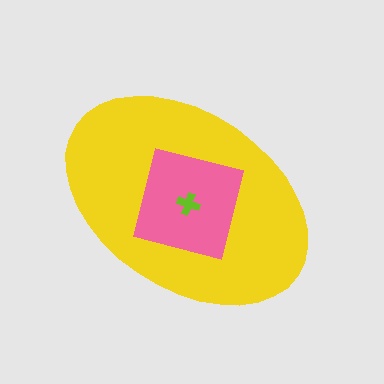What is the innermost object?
The lime cross.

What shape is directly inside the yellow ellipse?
The pink square.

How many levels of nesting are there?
3.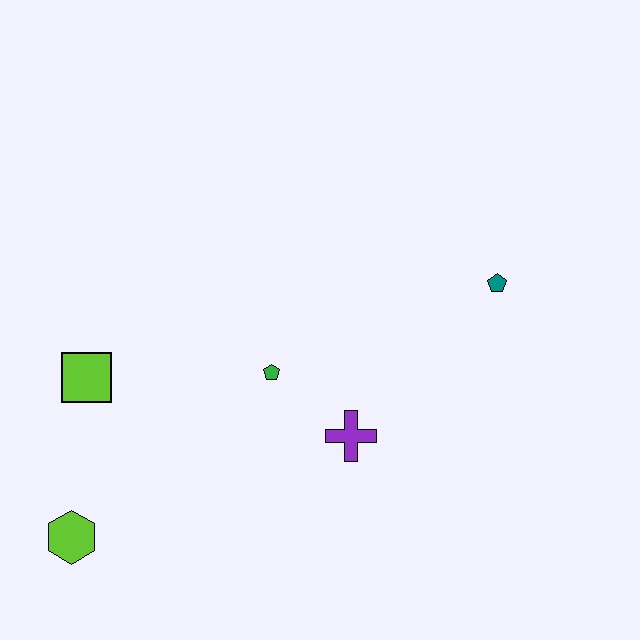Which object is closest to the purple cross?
The green pentagon is closest to the purple cross.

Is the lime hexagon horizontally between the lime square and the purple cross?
No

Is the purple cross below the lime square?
Yes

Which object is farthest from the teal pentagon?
The lime hexagon is farthest from the teal pentagon.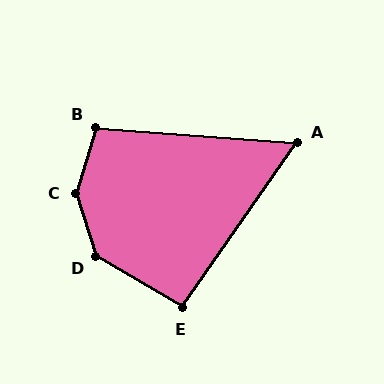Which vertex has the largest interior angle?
C, at approximately 146 degrees.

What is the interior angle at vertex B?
Approximately 102 degrees (obtuse).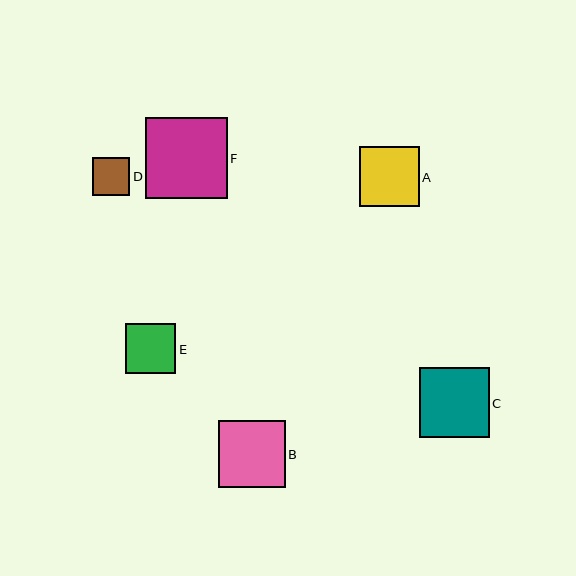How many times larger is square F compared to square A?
Square F is approximately 1.4 times the size of square A.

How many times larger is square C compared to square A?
Square C is approximately 1.2 times the size of square A.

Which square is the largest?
Square F is the largest with a size of approximately 81 pixels.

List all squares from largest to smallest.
From largest to smallest: F, C, B, A, E, D.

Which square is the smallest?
Square D is the smallest with a size of approximately 38 pixels.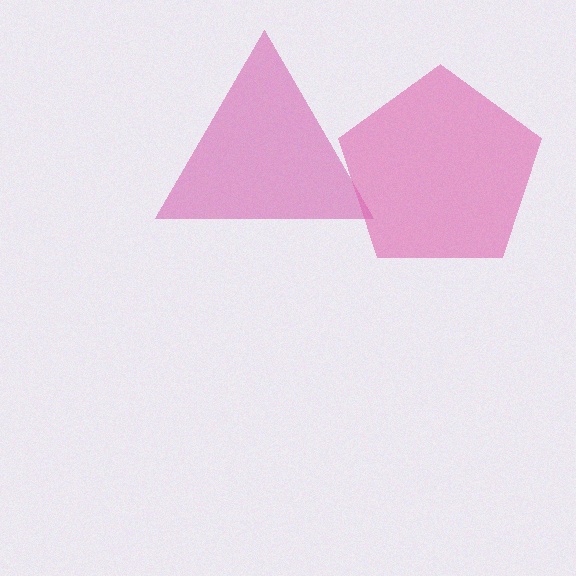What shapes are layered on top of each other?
The layered shapes are: a magenta triangle, a pink pentagon.